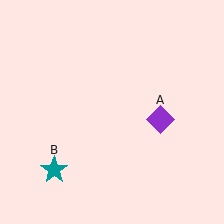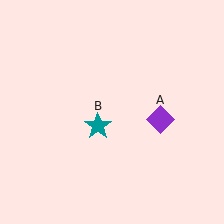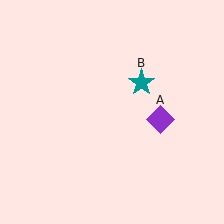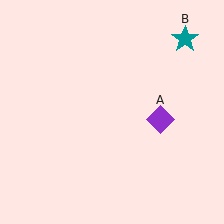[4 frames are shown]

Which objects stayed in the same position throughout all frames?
Purple diamond (object A) remained stationary.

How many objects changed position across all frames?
1 object changed position: teal star (object B).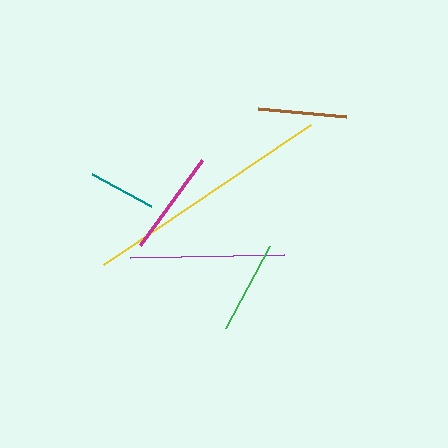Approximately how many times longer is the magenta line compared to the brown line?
The magenta line is approximately 1.2 times the length of the brown line.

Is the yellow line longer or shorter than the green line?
The yellow line is longer than the green line.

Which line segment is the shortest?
The teal line is the shortest at approximately 67 pixels.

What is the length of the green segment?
The green segment is approximately 93 pixels long.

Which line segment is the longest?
The yellow line is the longest at approximately 250 pixels.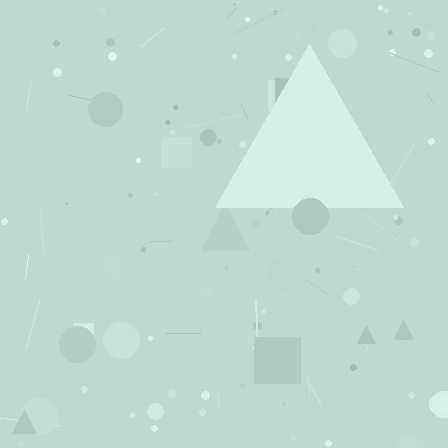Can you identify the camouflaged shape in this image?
The camouflaged shape is a triangle.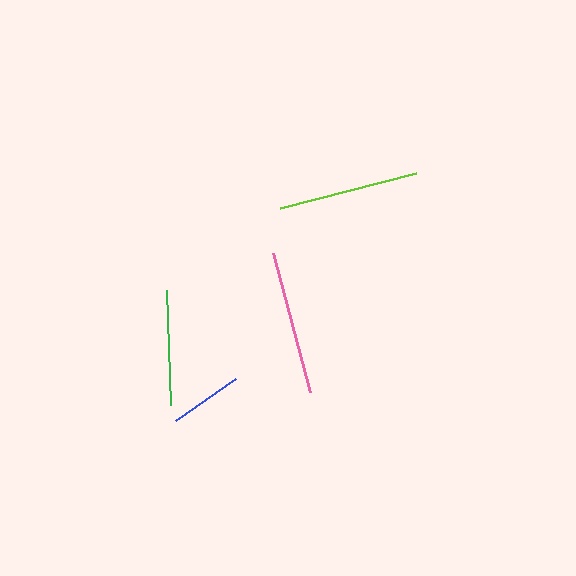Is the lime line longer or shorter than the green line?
The lime line is longer than the green line.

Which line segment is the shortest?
The blue line is the shortest at approximately 73 pixels.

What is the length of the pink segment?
The pink segment is approximately 144 pixels long.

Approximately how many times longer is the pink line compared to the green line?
The pink line is approximately 1.2 times the length of the green line.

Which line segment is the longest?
The pink line is the longest at approximately 144 pixels.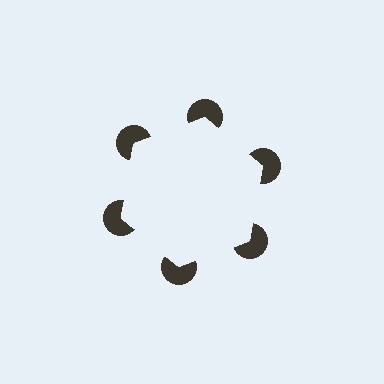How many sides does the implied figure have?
6 sides.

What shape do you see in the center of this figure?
An illusory hexagon — its edges are inferred from the aligned wedge cuts in the pac-man discs, not physically drawn.